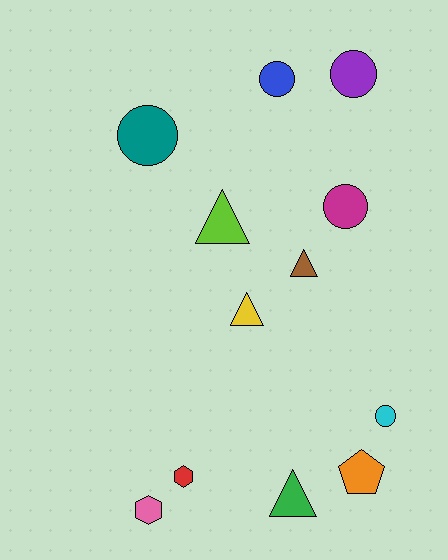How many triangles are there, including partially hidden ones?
There are 4 triangles.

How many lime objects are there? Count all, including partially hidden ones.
There is 1 lime object.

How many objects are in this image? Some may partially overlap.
There are 12 objects.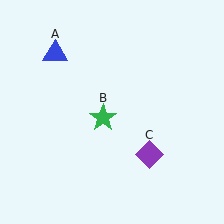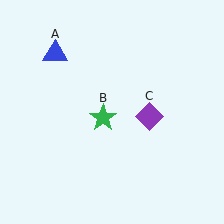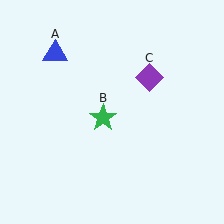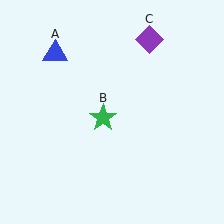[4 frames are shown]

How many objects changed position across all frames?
1 object changed position: purple diamond (object C).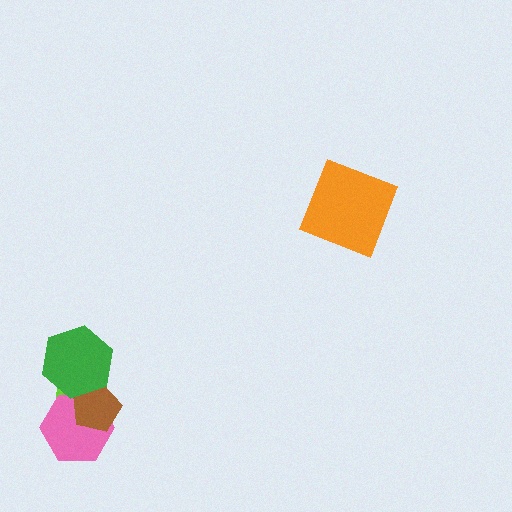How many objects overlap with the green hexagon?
3 objects overlap with the green hexagon.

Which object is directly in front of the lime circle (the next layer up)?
The pink hexagon is directly in front of the lime circle.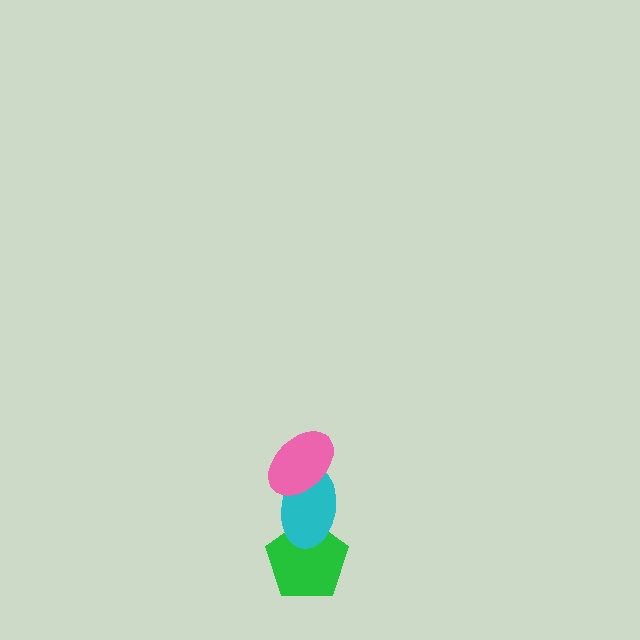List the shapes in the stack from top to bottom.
From top to bottom: the pink ellipse, the cyan ellipse, the green pentagon.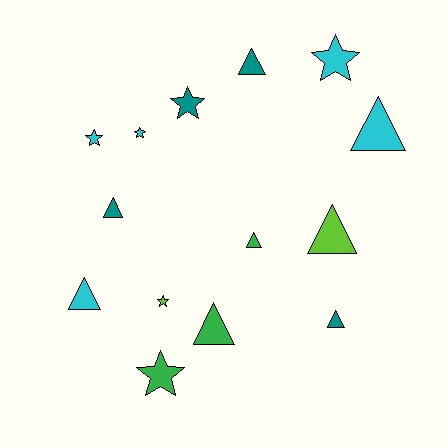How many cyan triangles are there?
There are 2 cyan triangles.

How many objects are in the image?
There are 14 objects.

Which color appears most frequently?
Cyan, with 5 objects.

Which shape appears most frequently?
Triangle, with 8 objects.